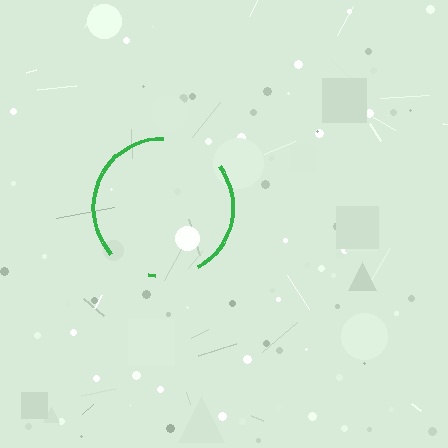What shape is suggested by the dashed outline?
The dashed outline suggests a circle.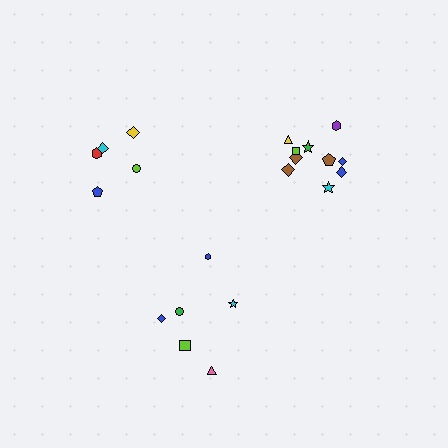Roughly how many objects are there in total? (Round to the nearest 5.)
Roughly 20 objects in total.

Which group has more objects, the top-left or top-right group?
The top-right group.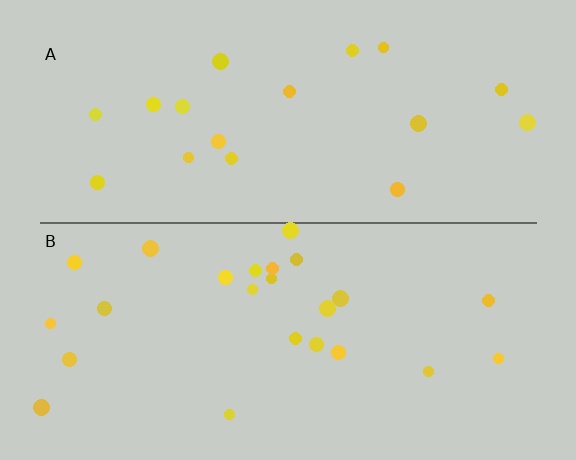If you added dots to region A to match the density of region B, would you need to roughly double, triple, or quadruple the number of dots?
Approximately double.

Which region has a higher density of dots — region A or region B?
B (the bottom).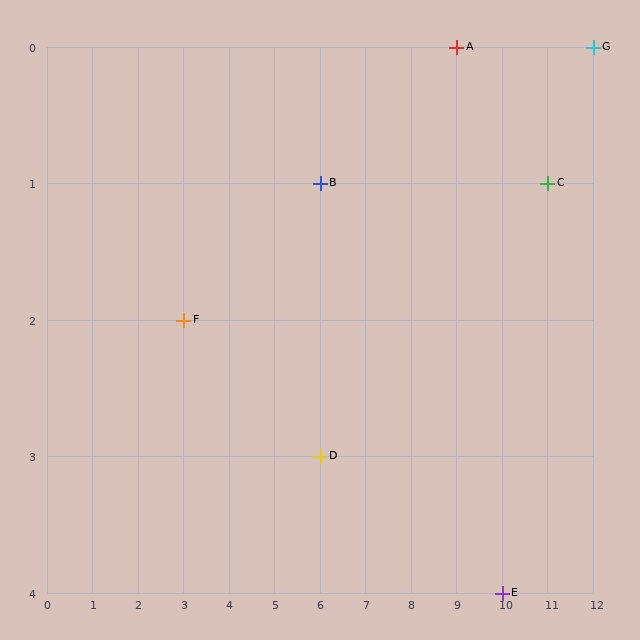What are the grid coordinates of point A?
Point A is at grid coordinates (9, 0).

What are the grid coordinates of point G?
Point G is at grid coordinates (12, 0).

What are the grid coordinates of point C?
Point C is at grid coordinates (11, 1).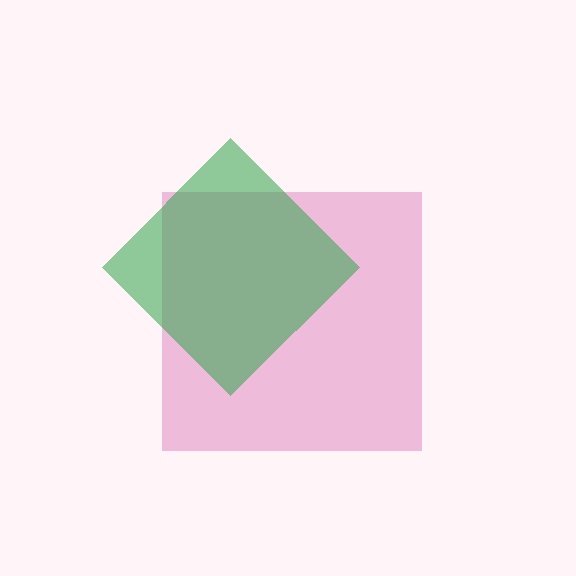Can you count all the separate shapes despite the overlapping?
Yes, there are 2 separate shapes.